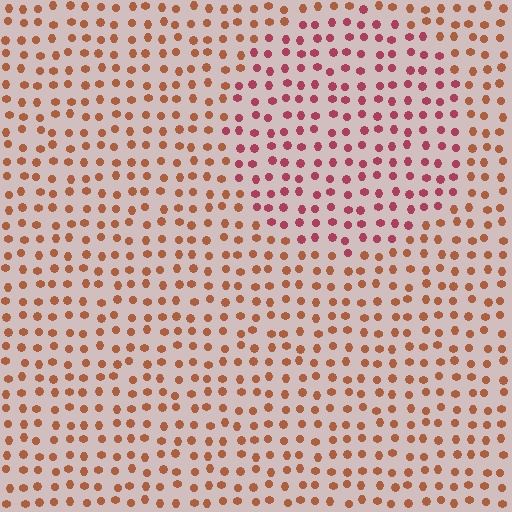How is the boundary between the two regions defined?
The boundary is defined purely by a slight shift in hue (about 33 degrees). Spacing, size, and orientation are identical on both sides.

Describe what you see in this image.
The image is filled with small brown elements in a uniform arrangement. A circle-shaped region is visible where the elements are tinted to a slightly different hue, forming a subtle color boundary.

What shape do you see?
I see a circle.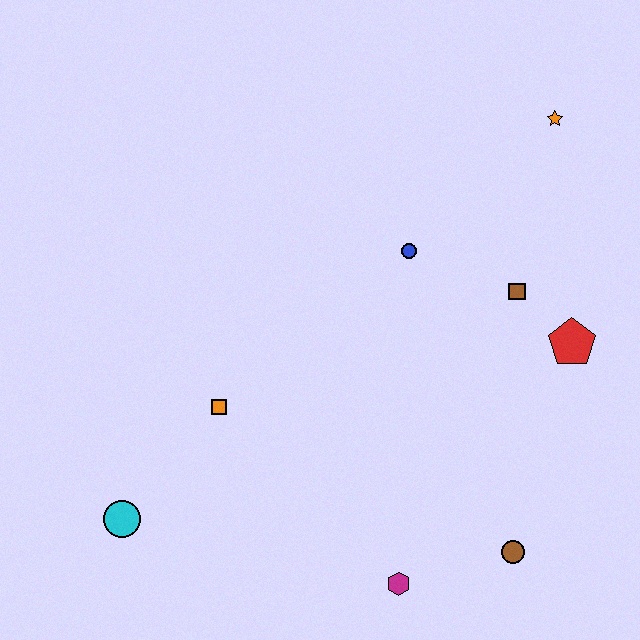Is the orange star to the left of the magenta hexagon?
No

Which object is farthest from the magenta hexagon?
The orange star is farthest from the magenta hexagon.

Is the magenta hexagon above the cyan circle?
No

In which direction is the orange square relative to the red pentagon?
The orange square is to the left of the red pentagon.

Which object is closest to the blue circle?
The brown square is closest to the blue circle.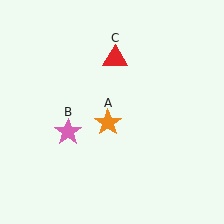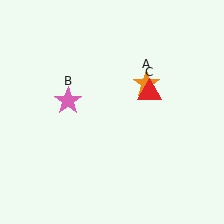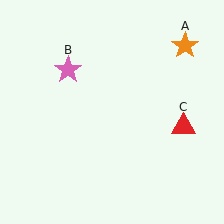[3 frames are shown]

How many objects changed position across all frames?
3 objects changed position: orange star (object A), pink star (object B), red triangle (object C).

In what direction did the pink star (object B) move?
The pink star (object B) moved up.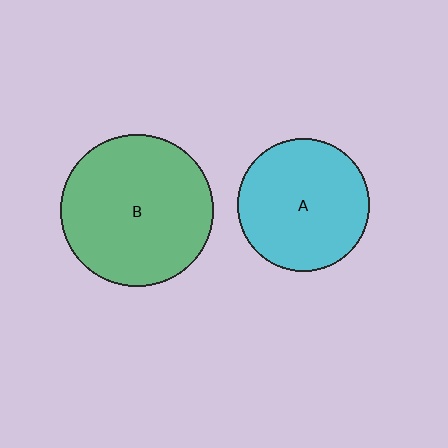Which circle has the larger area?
Circle B (green).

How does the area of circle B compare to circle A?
Approximately 1.3 times.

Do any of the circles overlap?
No, none of the circles overlap.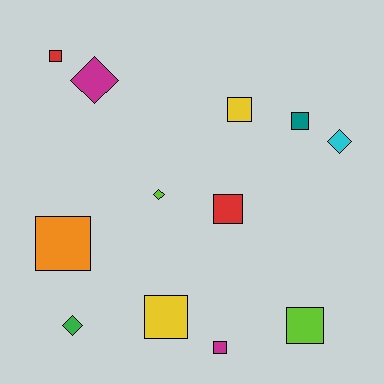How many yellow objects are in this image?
There are 2 yellow objects.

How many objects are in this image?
There are 12 objects.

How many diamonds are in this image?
There are 4 diamonds.